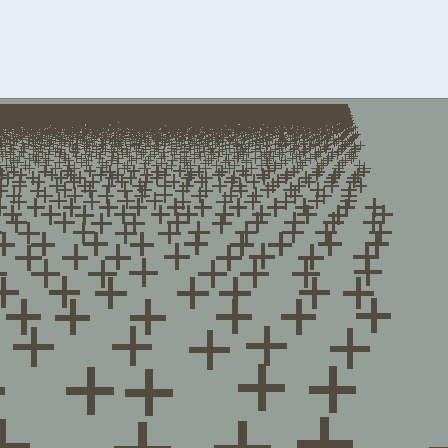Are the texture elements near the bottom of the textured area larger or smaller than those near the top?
Larger. Near the bottom, elements are closer to the viewer and appear at a bigger on-screen size.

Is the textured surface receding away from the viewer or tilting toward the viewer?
The surface is receding away from the viewer. Texture elements get smaller and denser toward the top.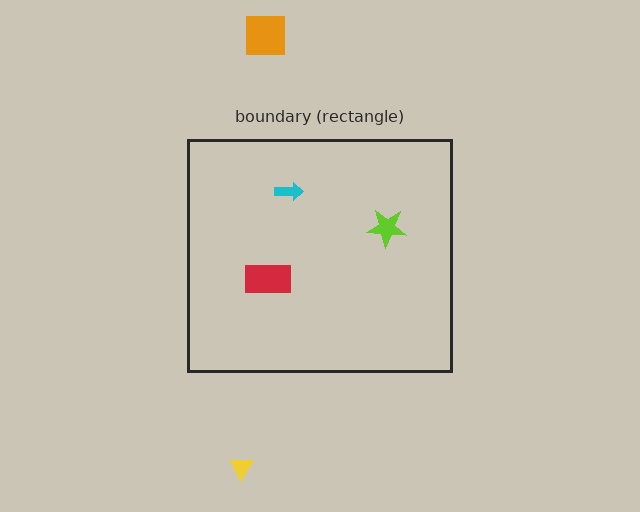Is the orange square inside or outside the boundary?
Outside.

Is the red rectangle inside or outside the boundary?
Inside.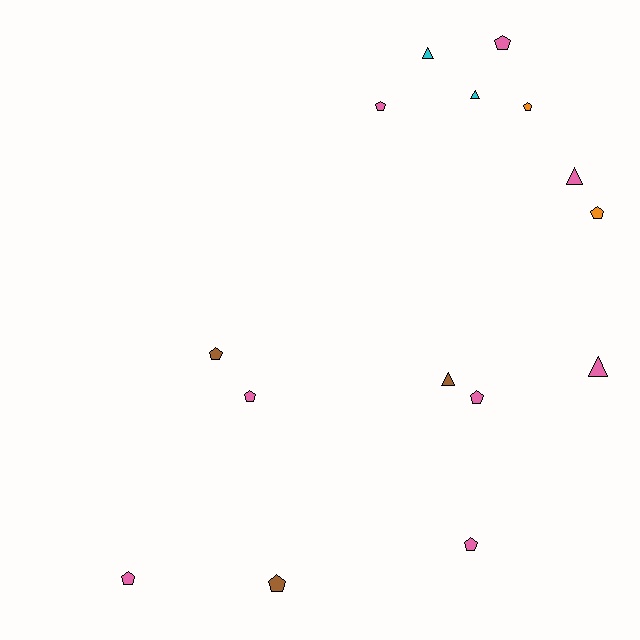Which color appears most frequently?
Pink, with 8 objects.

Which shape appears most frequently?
Pentagon, with 10 objects.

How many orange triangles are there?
There are no orange triangles.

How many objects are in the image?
There are 15 objects.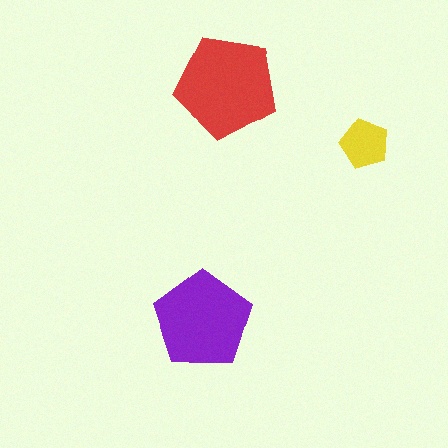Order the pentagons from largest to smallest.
the red one, the purple one, the yellow one.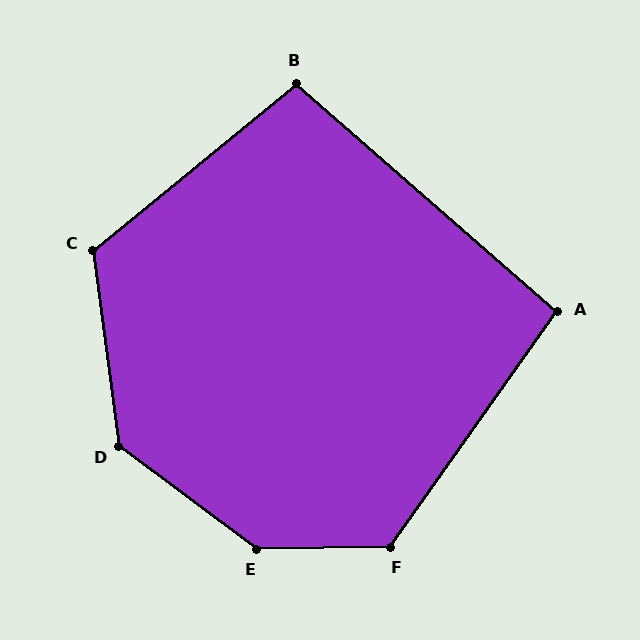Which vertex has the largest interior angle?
E, at approximately 142 degrees.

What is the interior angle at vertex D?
Approximately 134 degrees (obtuse).